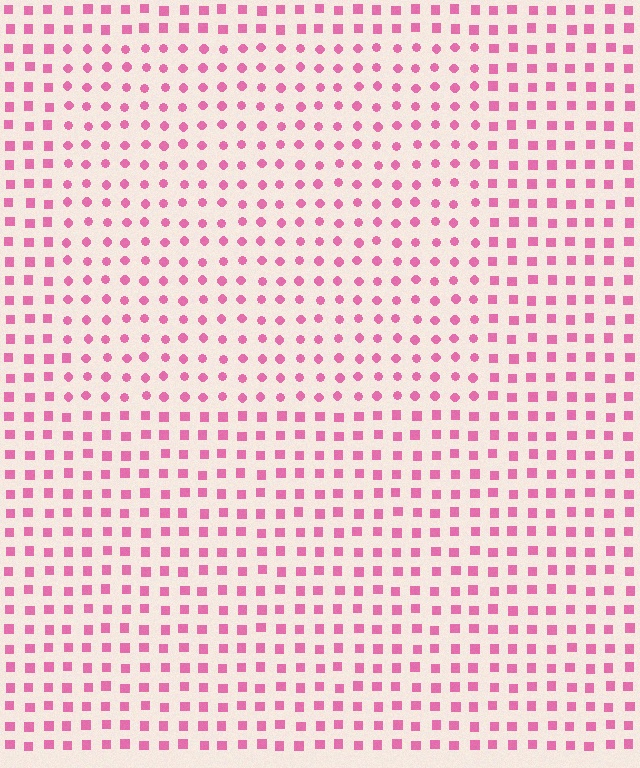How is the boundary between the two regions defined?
The boundary is defined by a change in element shape: circles inside vs. squares outside. All elements share the same color and spacing.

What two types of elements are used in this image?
The image uses circles inside the rectangle region and squares outside it.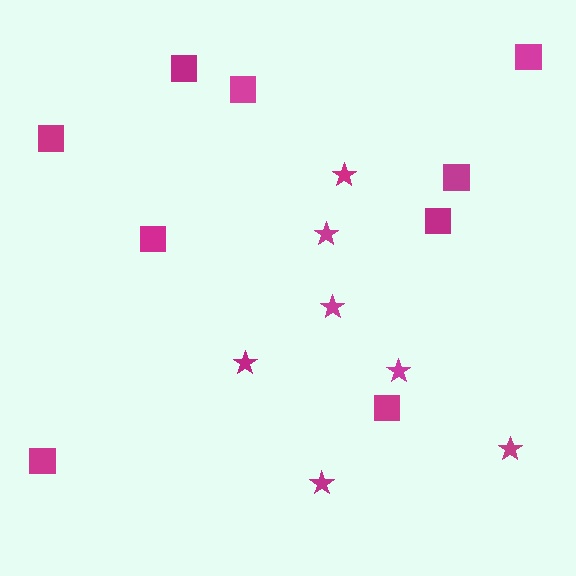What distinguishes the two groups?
There are 2 groups: one group of squares (9) and one group of stars (7).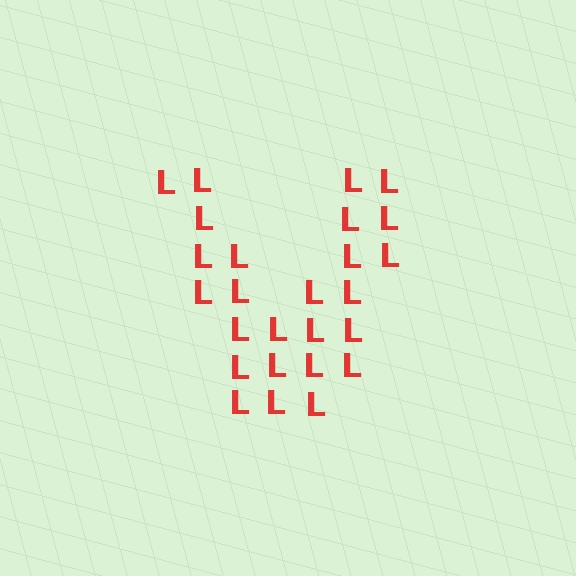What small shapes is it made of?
It is made of small letter L's.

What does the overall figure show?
The overall figure shows the letter V.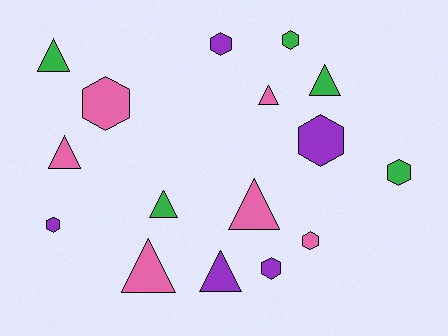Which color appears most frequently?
Pink, with 6 objects.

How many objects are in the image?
There are 16 objects.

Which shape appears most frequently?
Hexagon, with 8 objects.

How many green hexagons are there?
There are 2 green hexagons.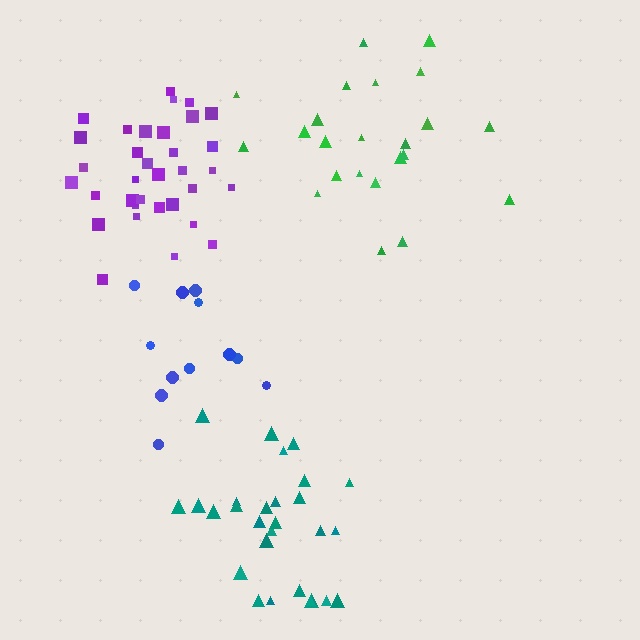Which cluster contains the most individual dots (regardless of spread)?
Purple (35).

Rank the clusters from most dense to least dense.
purple, blue, teal, green.